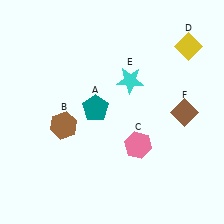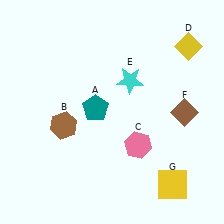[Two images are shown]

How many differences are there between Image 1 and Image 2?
There is 1 difference between the two images.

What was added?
A yellow square (G) was added in Image 2.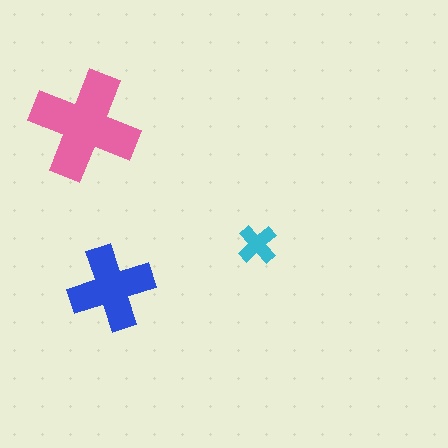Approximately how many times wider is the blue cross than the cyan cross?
About 2 times wider.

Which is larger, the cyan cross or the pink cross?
The pink one.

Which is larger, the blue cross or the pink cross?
The pink one.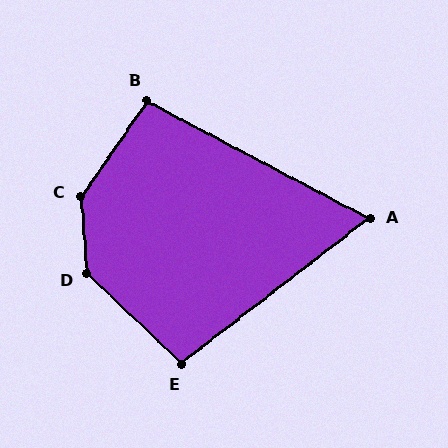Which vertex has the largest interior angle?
C, at approximately 141 degrees.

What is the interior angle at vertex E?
Approximately 99 degrees (obtuse).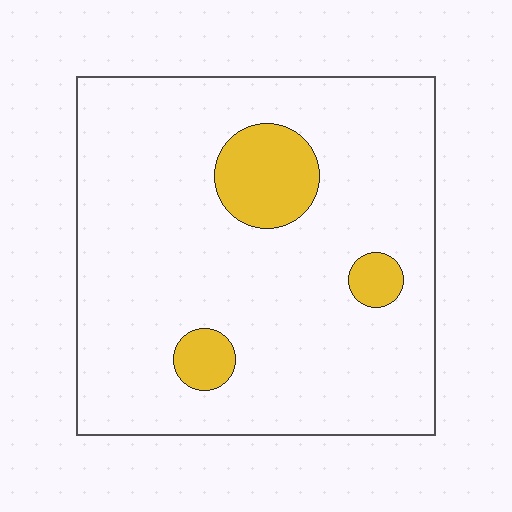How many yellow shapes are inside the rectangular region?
3.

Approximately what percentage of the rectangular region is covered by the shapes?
Approximately 10%.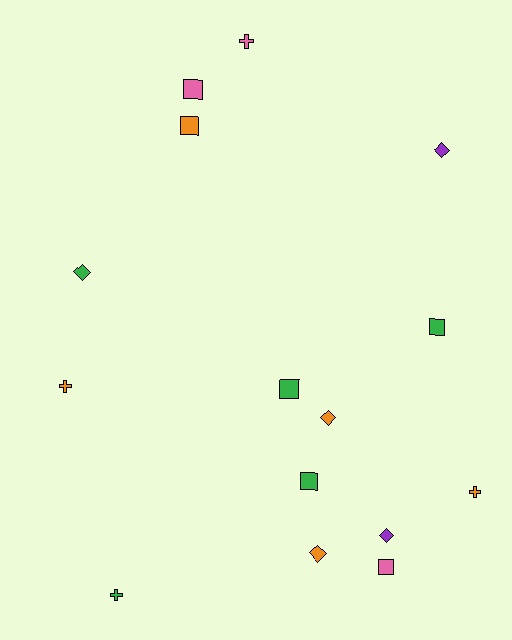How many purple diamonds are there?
There are 2 purple diamonds.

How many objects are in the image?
There are 15 objects.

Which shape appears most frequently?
Square, with 6 objects.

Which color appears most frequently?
Green, with 5 objects.